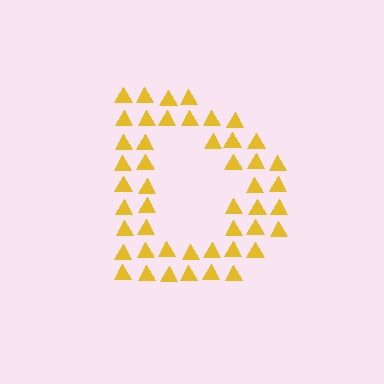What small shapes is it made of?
It is made of small triangles.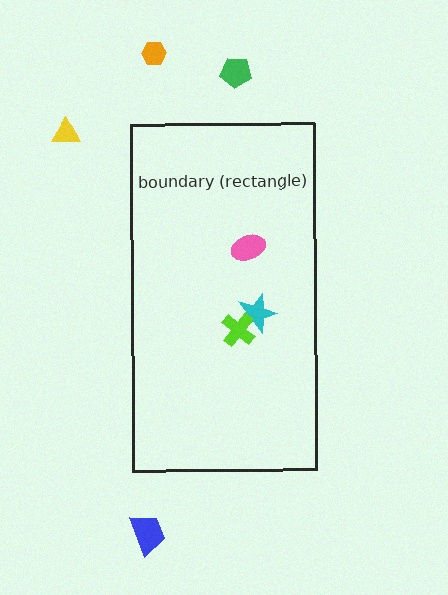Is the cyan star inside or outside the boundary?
Inside.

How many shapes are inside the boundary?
3 inside, 4 outside.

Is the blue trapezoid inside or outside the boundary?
Outside.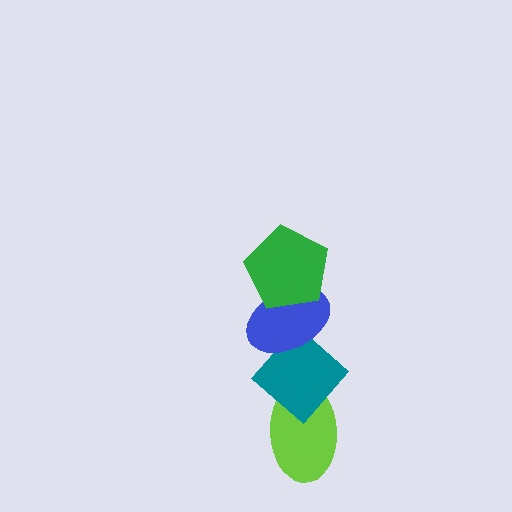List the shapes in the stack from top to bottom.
From top to bottom: the green pentagon, the blue ellipse, the teal diamond, the lime ellipse.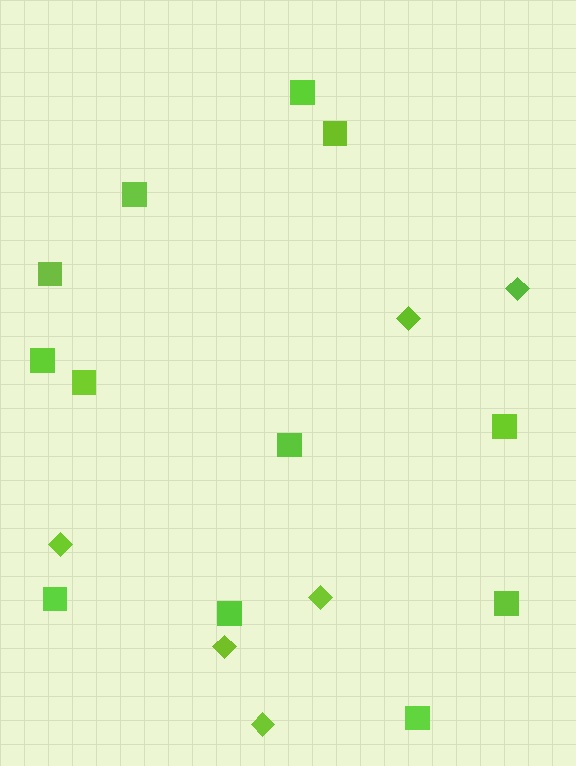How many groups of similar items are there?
There are 2 groups: one group of diamonds (6) and one group of squares (12).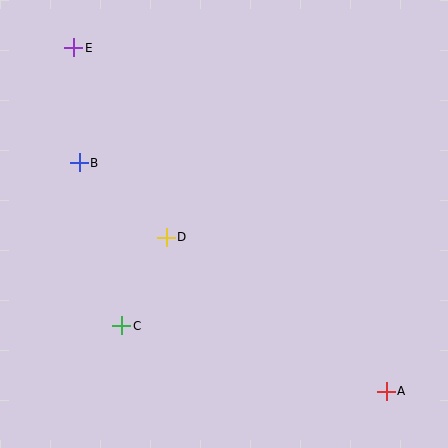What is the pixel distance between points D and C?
The distance between D and C is 99 pixels.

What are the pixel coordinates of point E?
Point E is at (74, 48).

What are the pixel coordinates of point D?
Point D is at (166, 237).